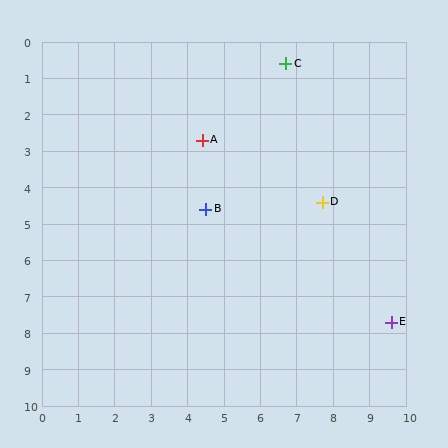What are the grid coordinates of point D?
Point D is at approximately (7.7, 4.4).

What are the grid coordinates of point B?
Point B is at approximately (4.5, 4.6).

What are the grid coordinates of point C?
Point C is at approximately (6.7, 0.6).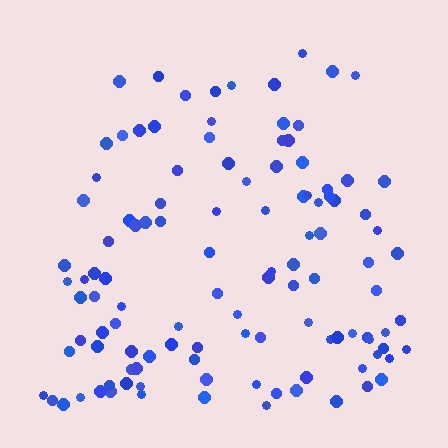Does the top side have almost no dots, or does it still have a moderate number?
Still a moderate number, just noticeably fewer than the bottom.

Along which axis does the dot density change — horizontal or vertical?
Vertical.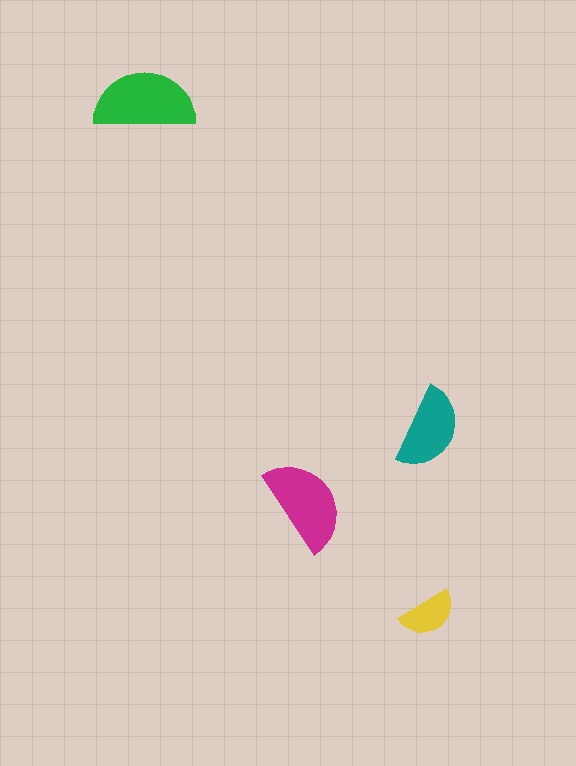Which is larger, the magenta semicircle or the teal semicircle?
The magenta one.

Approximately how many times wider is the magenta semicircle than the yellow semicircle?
About 1.5 times wider.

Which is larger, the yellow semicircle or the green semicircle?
The green one.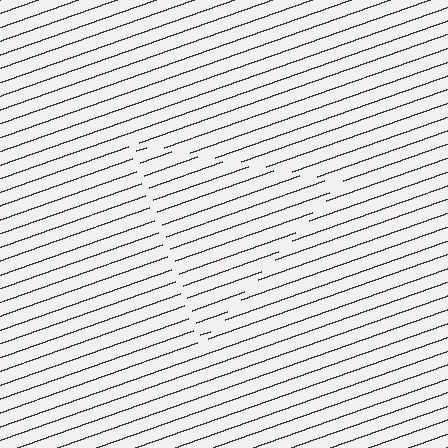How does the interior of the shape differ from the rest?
The interior of the shape contains the same grating, shifted by half a period — the contour is defined by the phase discontinuity where line-ends from the inner and outer gratings abut.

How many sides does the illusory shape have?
3 sides — the line-ends trace a triangle.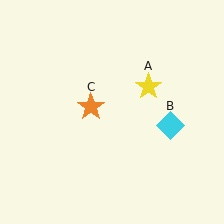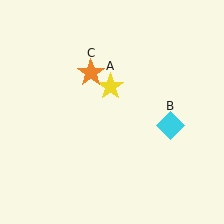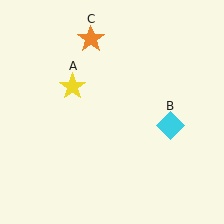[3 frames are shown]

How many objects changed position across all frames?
2 objects changed position: yellow star (object A), orange star (object C).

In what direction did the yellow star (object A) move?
The yellow star (object A) moved left.